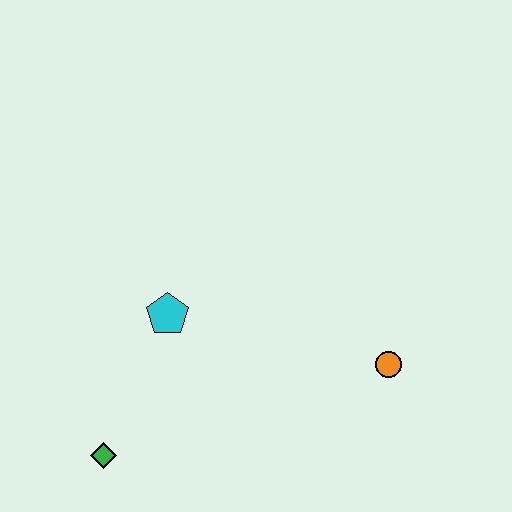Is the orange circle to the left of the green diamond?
No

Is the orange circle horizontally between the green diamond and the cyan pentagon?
No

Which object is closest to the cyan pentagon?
The green diamond is closest to the cyan pentagon.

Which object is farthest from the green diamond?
The orange circle is farthest from the green diamond.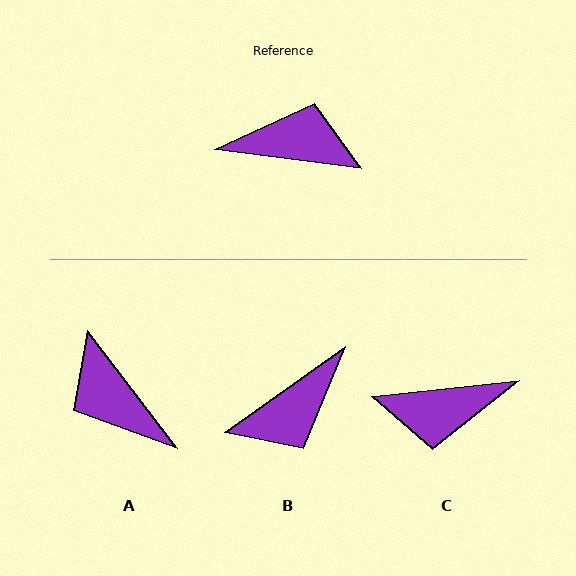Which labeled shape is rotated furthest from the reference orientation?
C, about 166 degrees away.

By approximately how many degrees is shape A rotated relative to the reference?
Approximately 135 degrees counter-clockwise.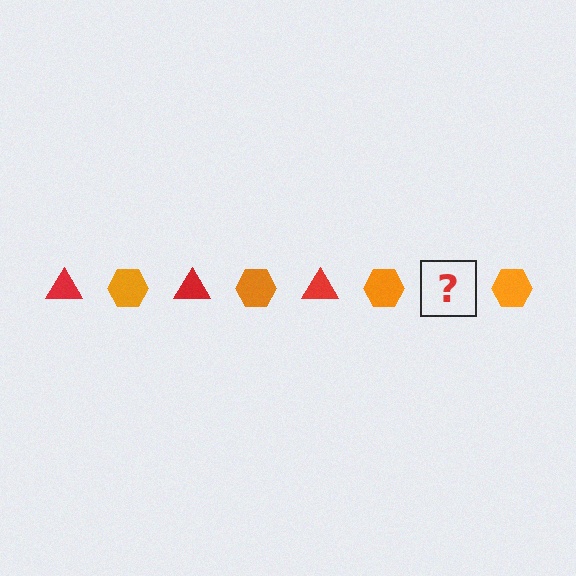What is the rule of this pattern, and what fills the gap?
The rule is that the pattern alternates between red triangle and orange hexagon. The gap should be filled with a red triangle.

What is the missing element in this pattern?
The missing element is a red triangle.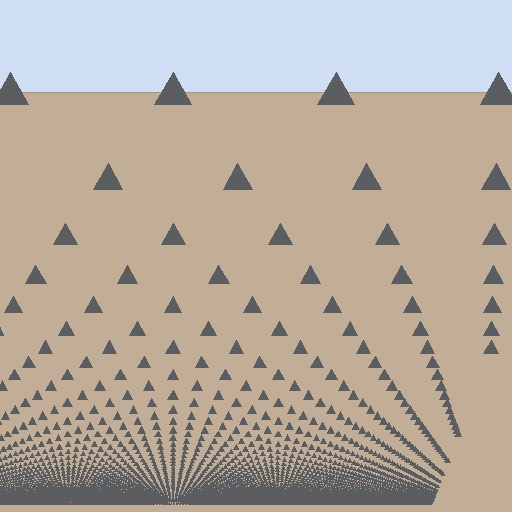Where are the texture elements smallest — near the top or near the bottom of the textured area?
Near the bottom.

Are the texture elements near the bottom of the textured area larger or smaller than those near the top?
Smaller. The gradient is inverted — elements near the bottom are smaller and denser.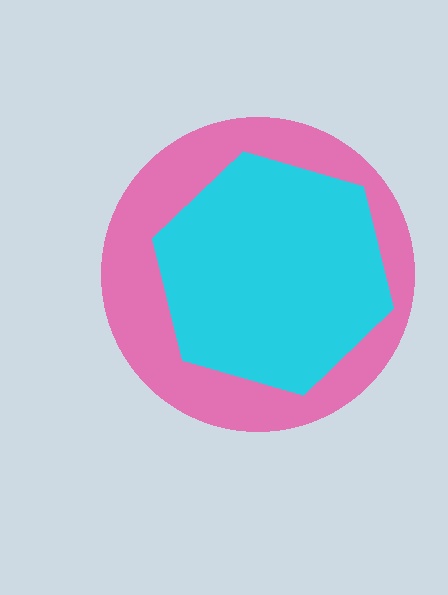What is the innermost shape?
The cyan hexagon.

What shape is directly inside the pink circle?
The cyan hexagon.